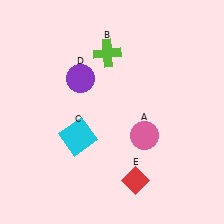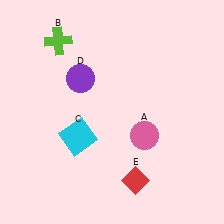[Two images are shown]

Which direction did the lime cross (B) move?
The lime cross (B) moved left.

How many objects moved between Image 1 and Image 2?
1 object moved between the two images.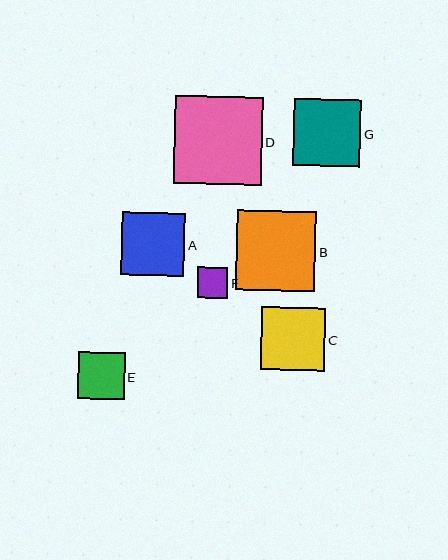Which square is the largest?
Square D is the largest with a size of approximately 88 pixels.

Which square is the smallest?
Square F is the smallest with a size of approximately 31 pixels.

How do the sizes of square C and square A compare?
Square C and square A are approximately the same size.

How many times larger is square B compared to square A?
Square B is approximately 1.3 times the size of square A.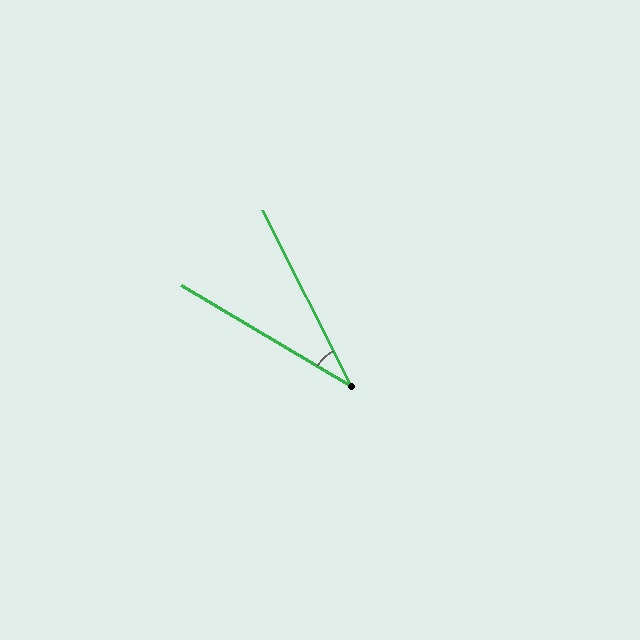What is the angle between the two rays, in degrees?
Approximately 33 degrees.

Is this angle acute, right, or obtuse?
It is acute.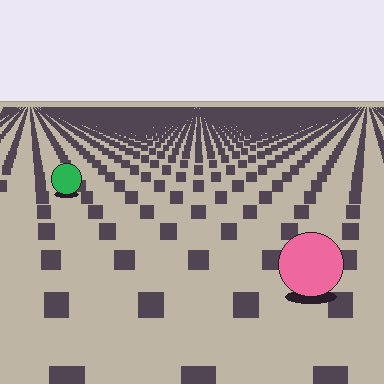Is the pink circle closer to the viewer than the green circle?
Yes. The pink circle is closer — you can tell from the texture gradient: the ground texture is coarser near it.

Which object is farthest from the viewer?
The green circle is farthest from the viewer. It appears smaller and the ground texture around it is denser.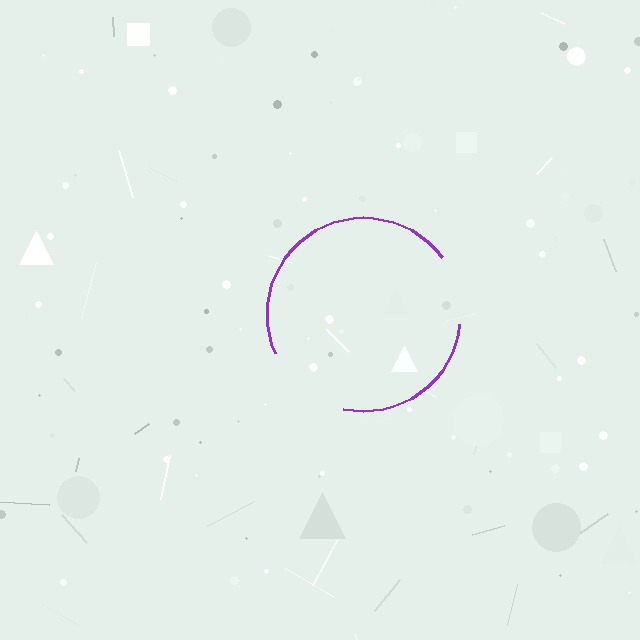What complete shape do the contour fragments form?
The contour fragments form a circle.